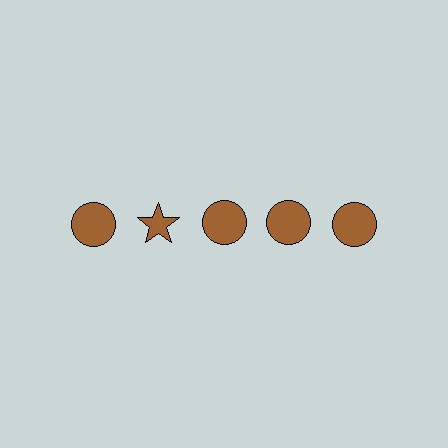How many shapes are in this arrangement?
There are 5 shapes arranged in a grid pattern.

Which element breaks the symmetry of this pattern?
The brown star in the top row, second from left column breaks the symmetry. All other shapes are brown circles.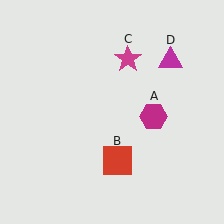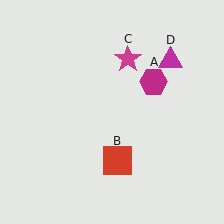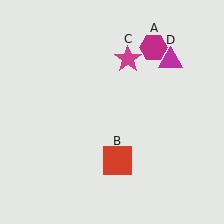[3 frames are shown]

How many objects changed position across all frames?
1 object changed position: magenta hexagon (object A).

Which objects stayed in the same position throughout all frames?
Red square (object B) and magenta star (object C) and magenta triangle (object D) remained stationary.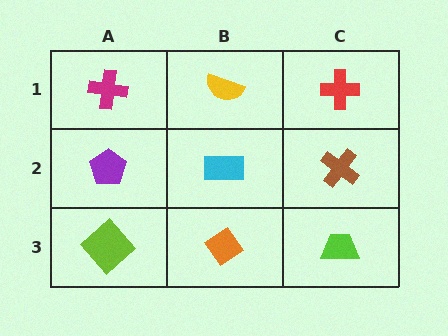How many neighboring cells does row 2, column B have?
4.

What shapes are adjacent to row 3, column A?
A purple pentagon (row 2, column A), an orange diamond (row 3, column B).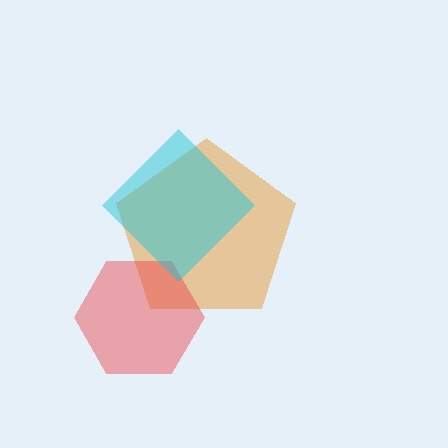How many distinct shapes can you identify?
There are 3 distinct shapes: an orange pentagon, a red hexagon, a cyan diamond.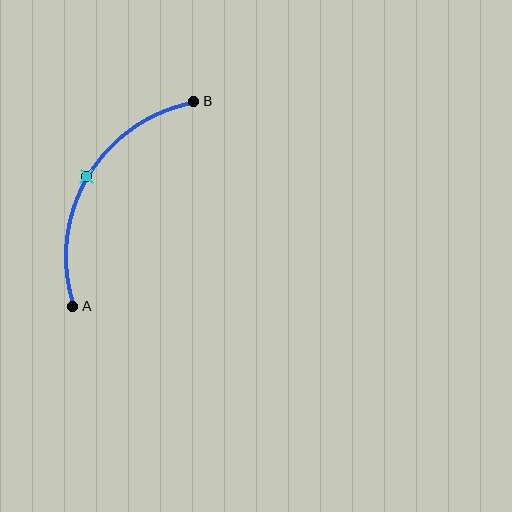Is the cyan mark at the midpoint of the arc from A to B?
Yes. The cyan mark lies on the arc at equal arc-length from both A and B — it is the arc midpoint.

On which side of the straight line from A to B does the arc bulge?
The arc bulges to the left of the straight line connecting A and B.